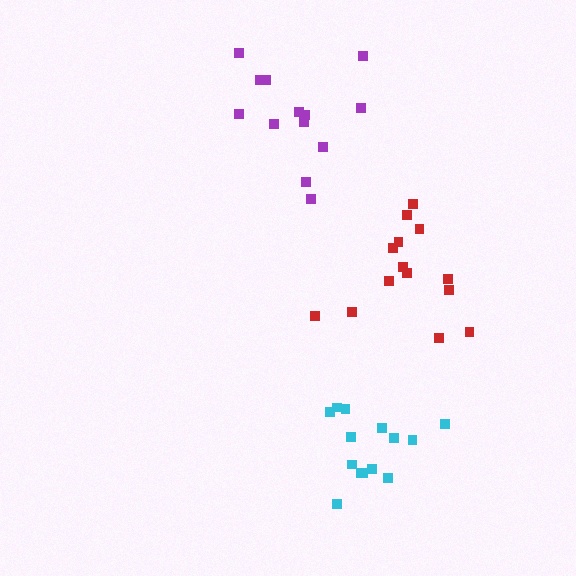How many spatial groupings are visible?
There are 3 spatial groupings.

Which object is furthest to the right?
The red cluster is rightmost.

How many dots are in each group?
Group 1: 14 dots, Group 2: 14 dots, Group 3: 13 dots (41 total).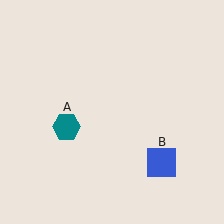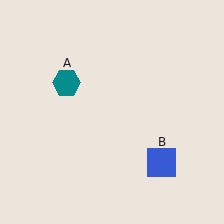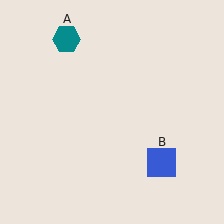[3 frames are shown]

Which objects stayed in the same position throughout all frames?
Blue square (object B) remained stationary.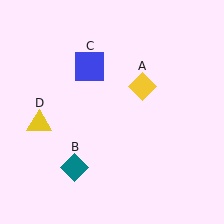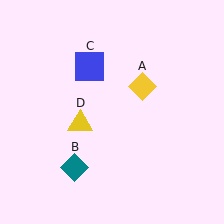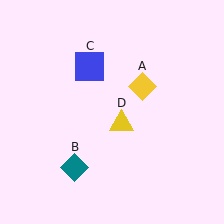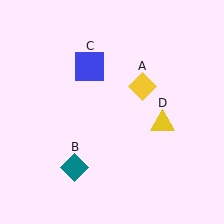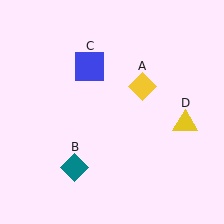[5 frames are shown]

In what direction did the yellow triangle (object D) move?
The yellow triangle (object D) moved right.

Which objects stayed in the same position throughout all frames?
Yellow diamond (object A) and teal diamond (object B) and blue square (object C) remained stationary.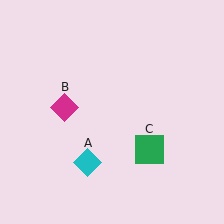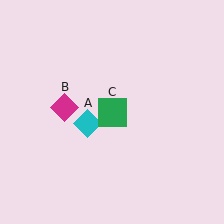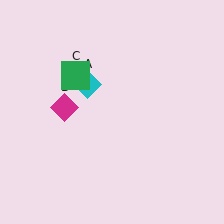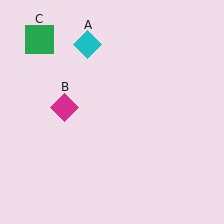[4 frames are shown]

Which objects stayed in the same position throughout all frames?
Magenta diamond (object B) remained stationary.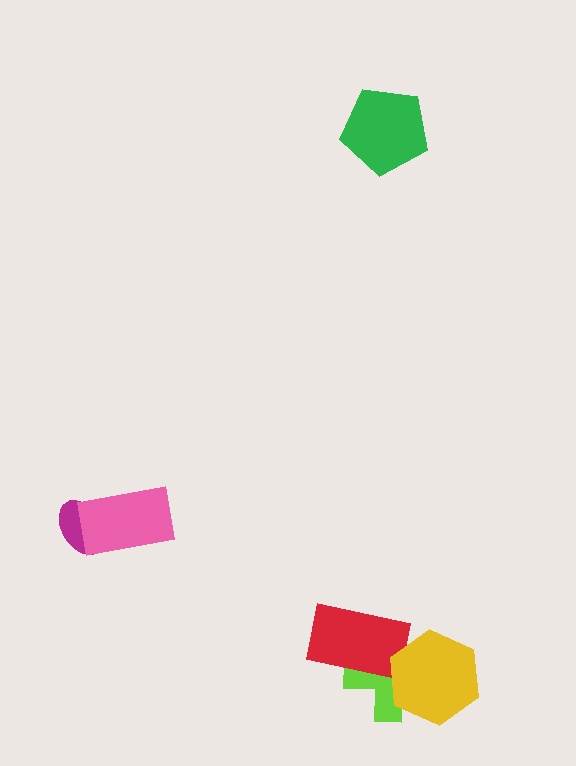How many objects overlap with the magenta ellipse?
1 object overlaps with the magenta ellipse.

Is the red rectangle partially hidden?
Yes, it is partially covered by another shape.